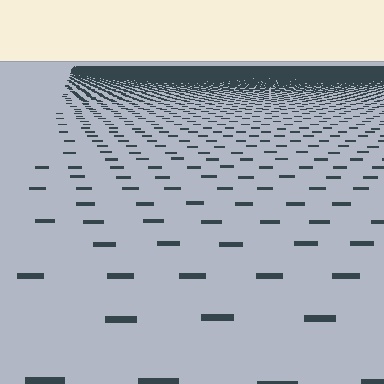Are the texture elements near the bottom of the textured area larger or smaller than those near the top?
Larger. Near the bottom, elements are closer to the viewer and appear at a bigger on-screen size.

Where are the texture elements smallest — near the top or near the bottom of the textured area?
Near the top.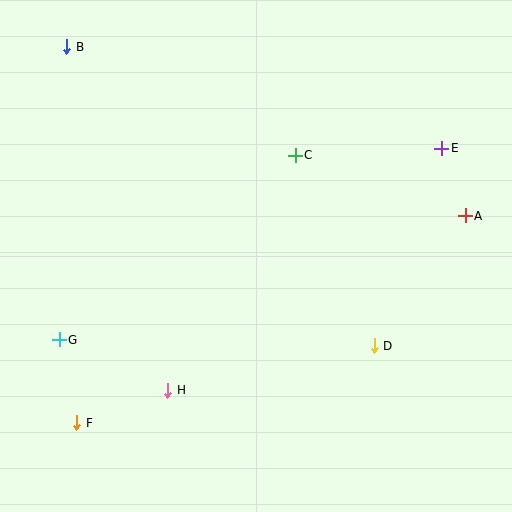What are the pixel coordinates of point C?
Point C is at (295, 155).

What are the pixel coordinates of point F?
Point F is at (77, 423).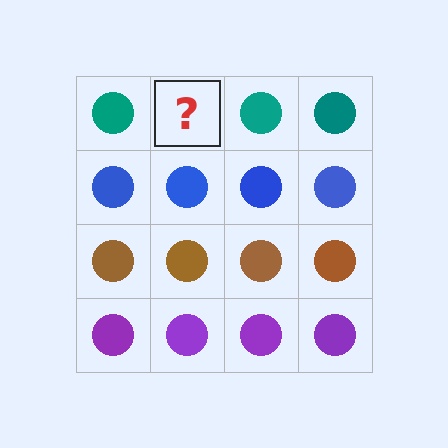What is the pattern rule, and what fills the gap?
The rule is that each row has a consistent color. The gap should be filled with a teal circle.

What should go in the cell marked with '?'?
The missing cell should contain a teal circle.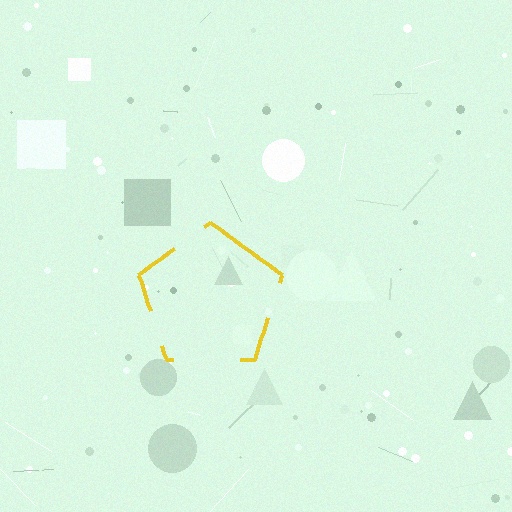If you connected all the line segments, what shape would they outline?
They would outline a pentagon.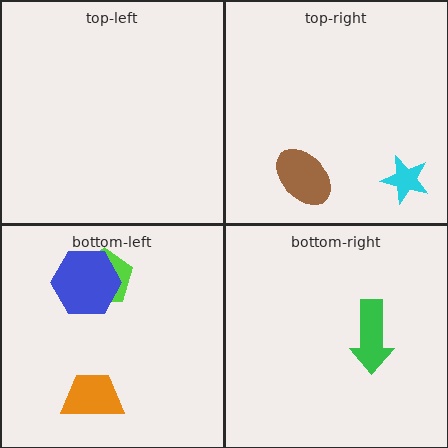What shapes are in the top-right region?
The cyan star, the brown ellipse.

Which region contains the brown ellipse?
The top-right region.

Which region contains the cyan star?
The top-right region.